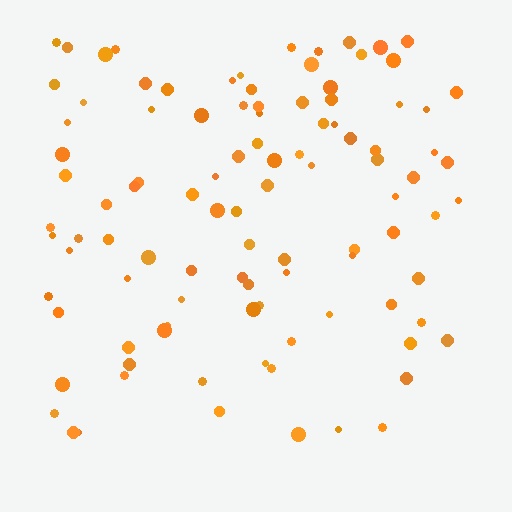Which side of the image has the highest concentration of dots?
The top.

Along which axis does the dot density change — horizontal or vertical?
Vertical.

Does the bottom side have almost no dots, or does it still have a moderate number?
Still a moderate number, just noticeably fewer than the top.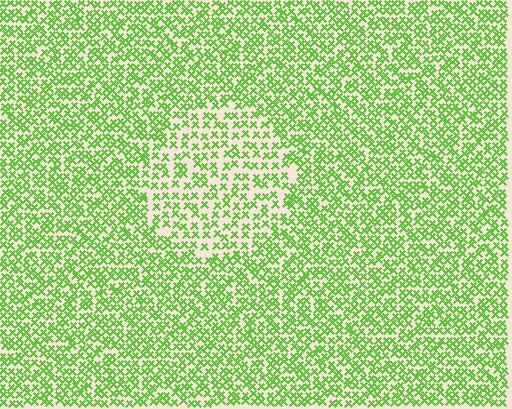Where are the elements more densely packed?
The elements are more densely packed outside the circle boundary.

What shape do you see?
I see a circle.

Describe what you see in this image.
The image contains small lime elements arranged at two different densities. A circle-shaped region is visible where the elements are less densely packed than the surrounding area.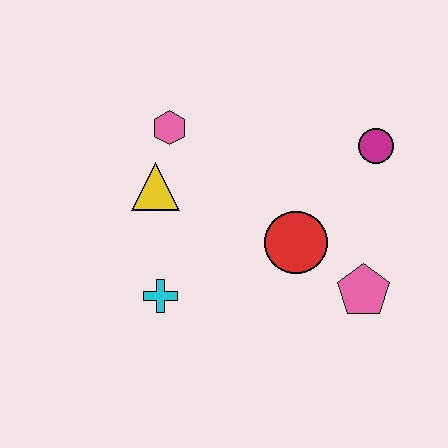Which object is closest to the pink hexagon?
The yellow triangle is closest to the pink hexagon.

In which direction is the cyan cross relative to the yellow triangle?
The cyan cross is below the yellow triangle.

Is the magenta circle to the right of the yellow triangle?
Yes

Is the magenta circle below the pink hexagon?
Yes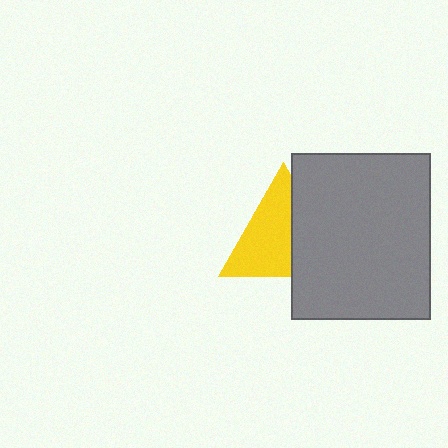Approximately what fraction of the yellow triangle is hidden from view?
Roughly 39% of the yellow triangle is hidden behind the gray rectangle.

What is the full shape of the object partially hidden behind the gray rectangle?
The partially hidden object is a yellow triangle.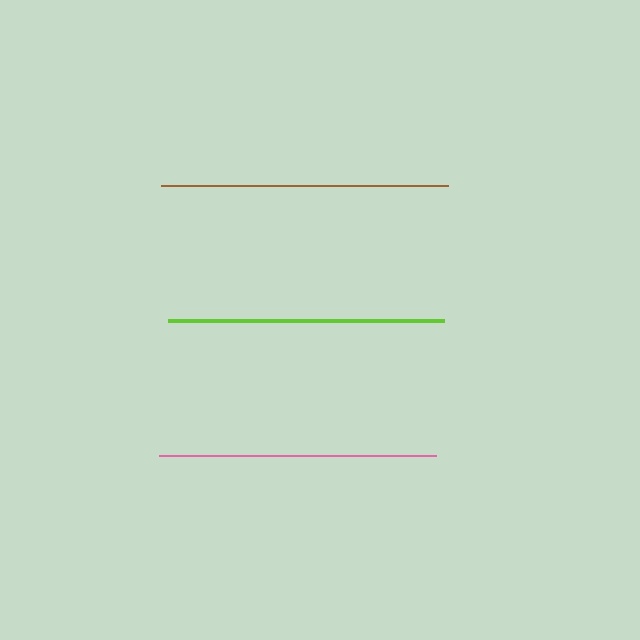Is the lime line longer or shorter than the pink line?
The pink line is longer than the lime line.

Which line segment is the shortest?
The lime line is the shortest at approximately 276 pixels.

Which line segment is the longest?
The brown line is the longest at approximately 287 pixels.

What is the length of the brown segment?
The brown segment is approximately 287 pixels long.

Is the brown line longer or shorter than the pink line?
The brown line is longer than the pink line.